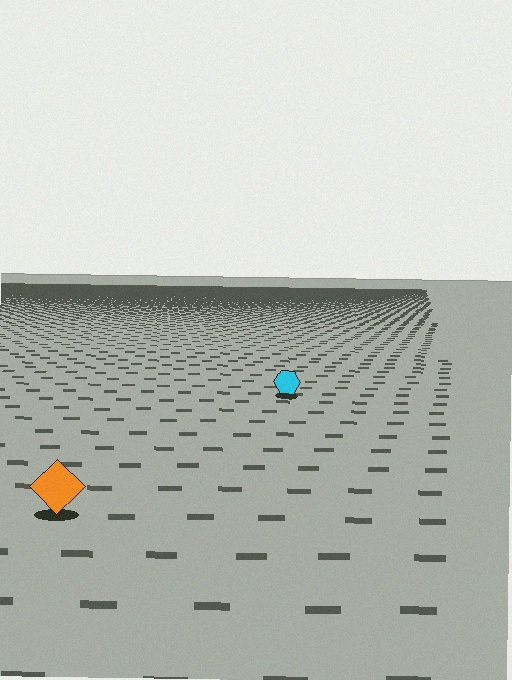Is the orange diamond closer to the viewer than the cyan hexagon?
Yes. The orange diamond is closer — you can tell from the texture gradient: the ground texture is coarser near it.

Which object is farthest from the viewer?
The cyan hexagon is farthest from the viewer. It appears smaller and the ground texture around it is denser.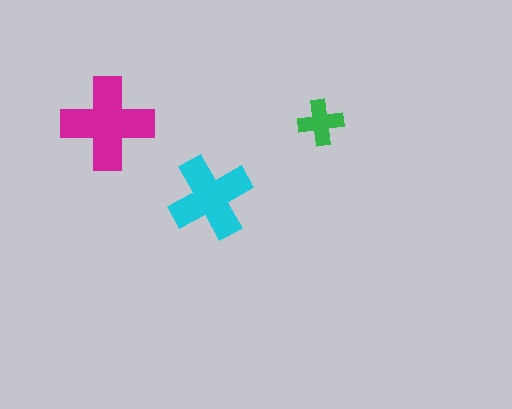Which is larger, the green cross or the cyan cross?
The cyan one.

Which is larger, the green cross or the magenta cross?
The magenta one.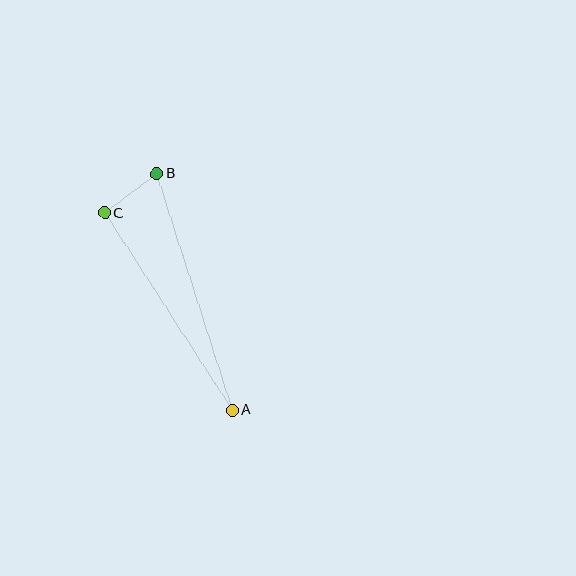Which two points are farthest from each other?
Points A and B are farthest from each other.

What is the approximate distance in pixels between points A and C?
The distance between A and C is approximately 235 pixels.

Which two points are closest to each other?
Points B and C are closest to each other.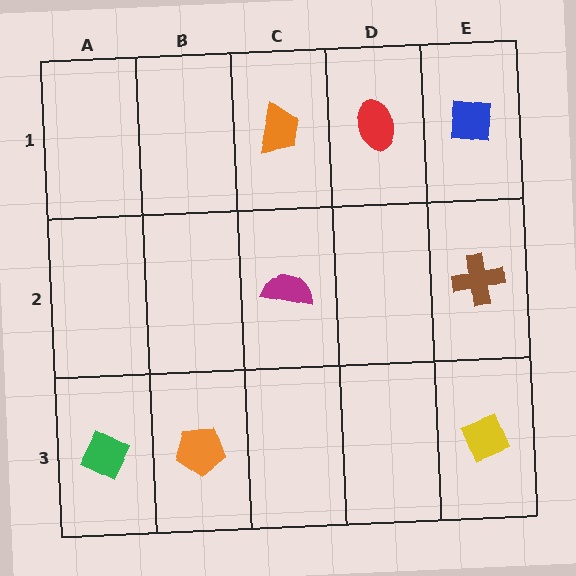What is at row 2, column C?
A magenta semicircle.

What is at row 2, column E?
A brown cross.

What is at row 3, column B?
An orange pentagon.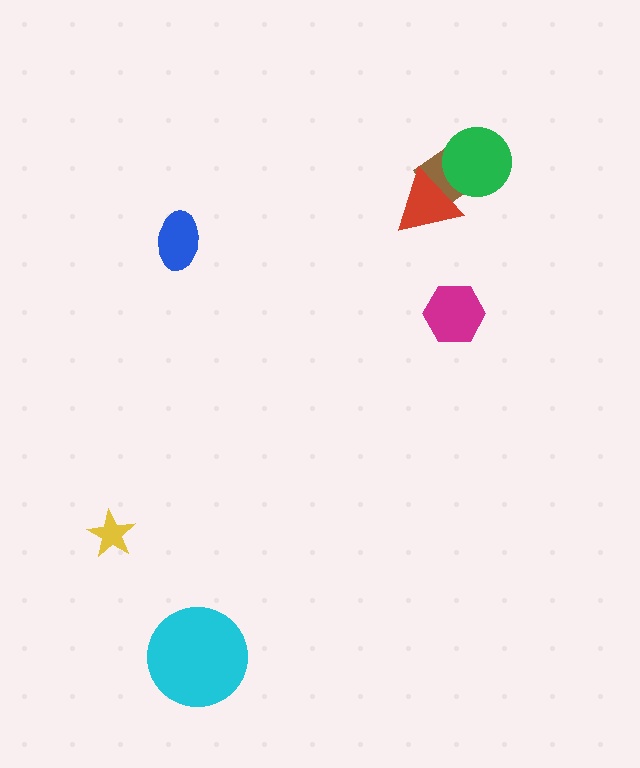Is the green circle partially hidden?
Yes, it is partially covered by another shape.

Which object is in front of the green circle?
The red triangle is in front of the green circle.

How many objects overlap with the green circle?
2 objects overlap with the green circle.